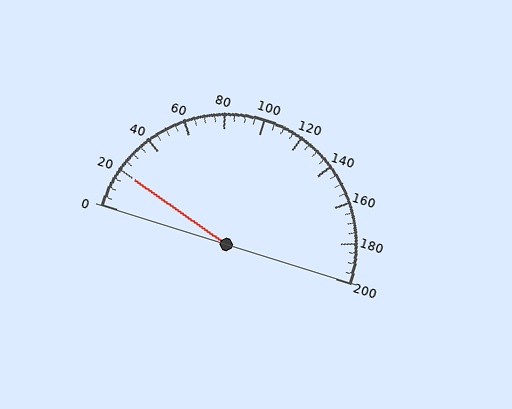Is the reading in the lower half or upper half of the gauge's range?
The reading is in the lower half of the range (0 to 200).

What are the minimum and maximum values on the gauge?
The gauge ranges from 0 to 200.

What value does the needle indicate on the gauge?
The needle indicates approximately 20.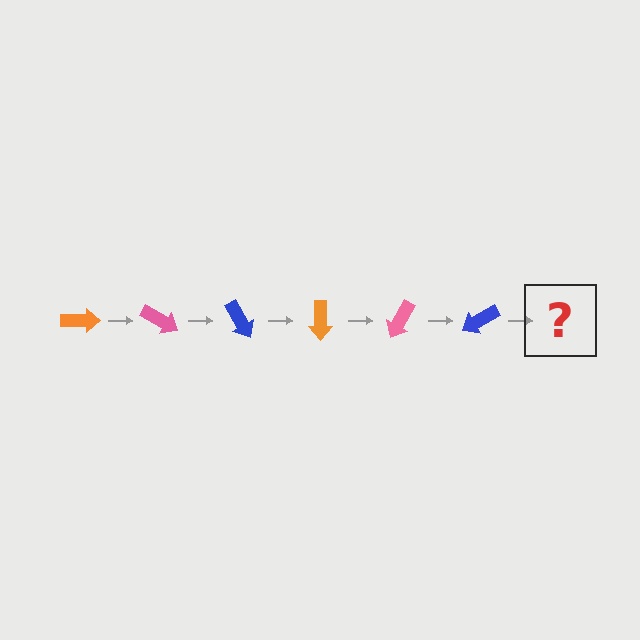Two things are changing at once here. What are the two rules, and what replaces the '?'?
The two rules are that it rotates 30 degrees each step and the color cycles through orange, pink, and blue. The '?' should be an orange arrow, rotated 180 degrees from the start.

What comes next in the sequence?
The next element should be an orange arrow, rotated 180 degrees from the start.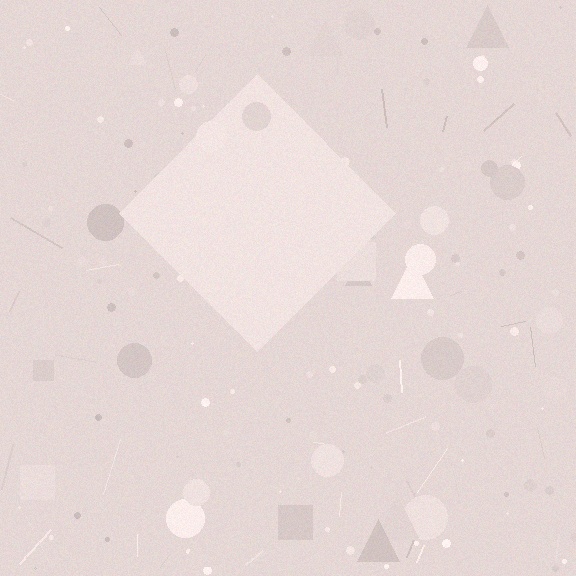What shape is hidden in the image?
A diamond is hidden in the image.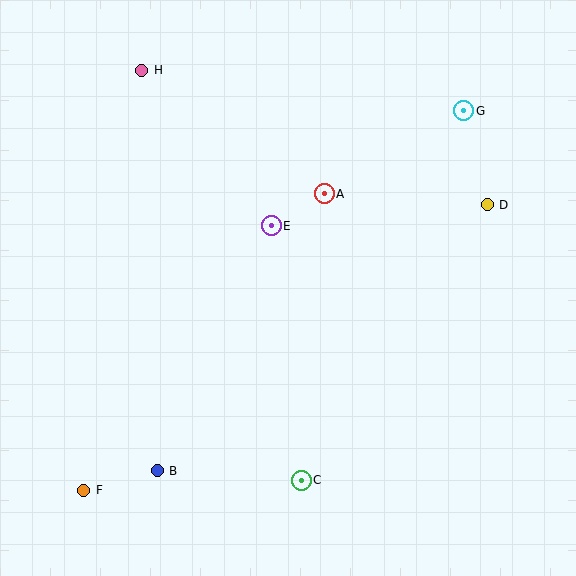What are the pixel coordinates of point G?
Point G is at (464, 111).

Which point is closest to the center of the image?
Point E at (271, 226) is closest to the center.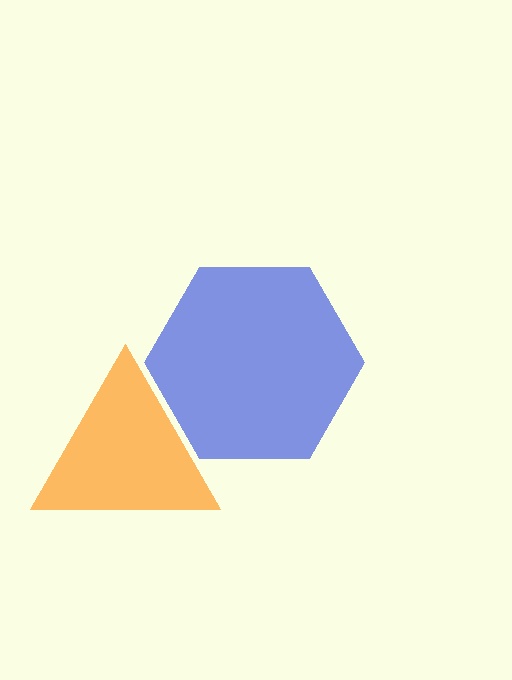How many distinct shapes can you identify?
There are 2 distinct shapes: an orange triangle, a blue hexagon.